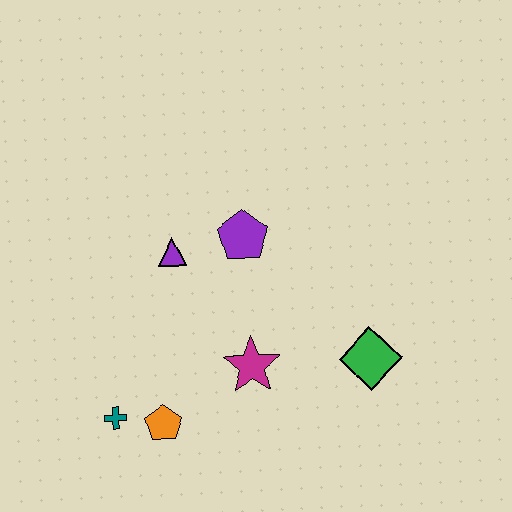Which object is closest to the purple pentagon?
The purple triangle is closest to the purple pentagon.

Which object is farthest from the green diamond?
The teal cross is farthest from the green diamond.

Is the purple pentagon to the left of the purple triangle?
No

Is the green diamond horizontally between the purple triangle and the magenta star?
No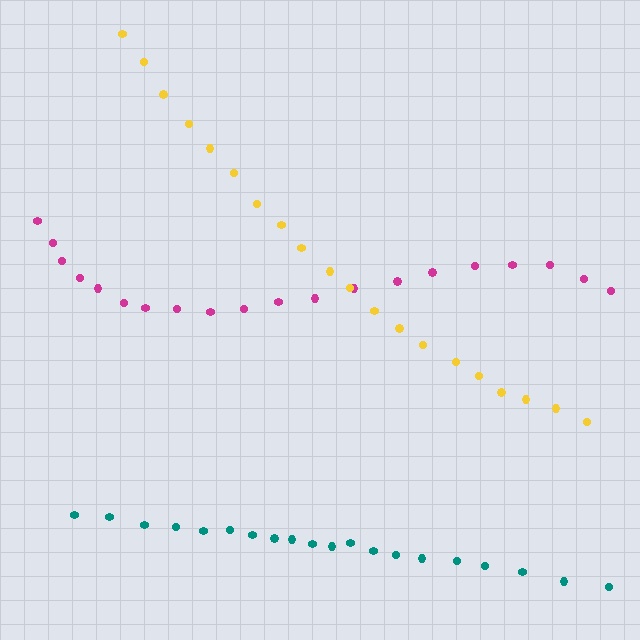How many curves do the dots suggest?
There are 3 distinct paths.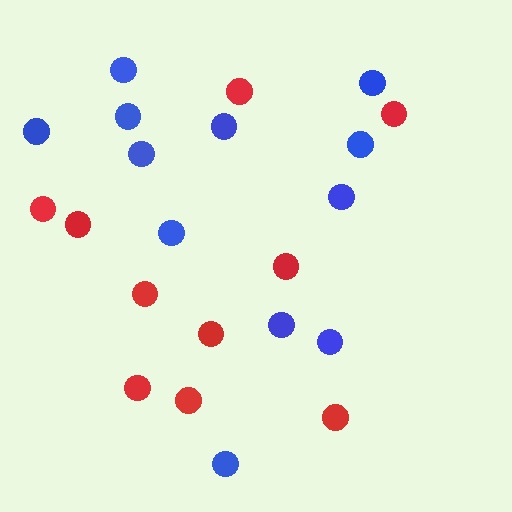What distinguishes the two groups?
There are 2 groups: one group of red circles (10) and one group of blue circles (12).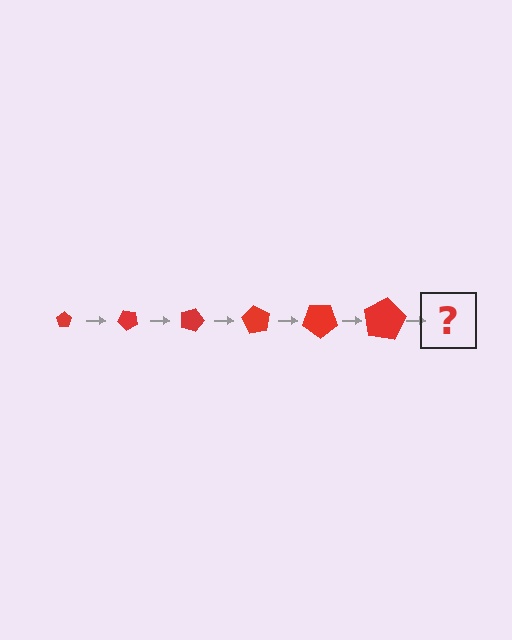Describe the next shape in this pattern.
It should be a pentagon, larger than the previous one and rotated 270 degrees from the start.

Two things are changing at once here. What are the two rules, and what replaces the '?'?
The two rules are that the pentagon grows larger each step and it rotates 45 degrees each step. The '?' should be a pentagon, larger than the previous one and rotated 270 degrees from the start.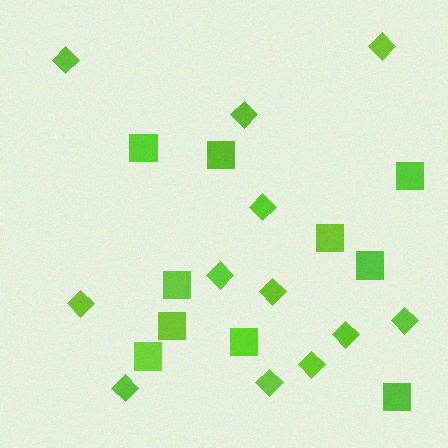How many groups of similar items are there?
There are 2 groups: one group of diamonds (12) and one group of squares (10).